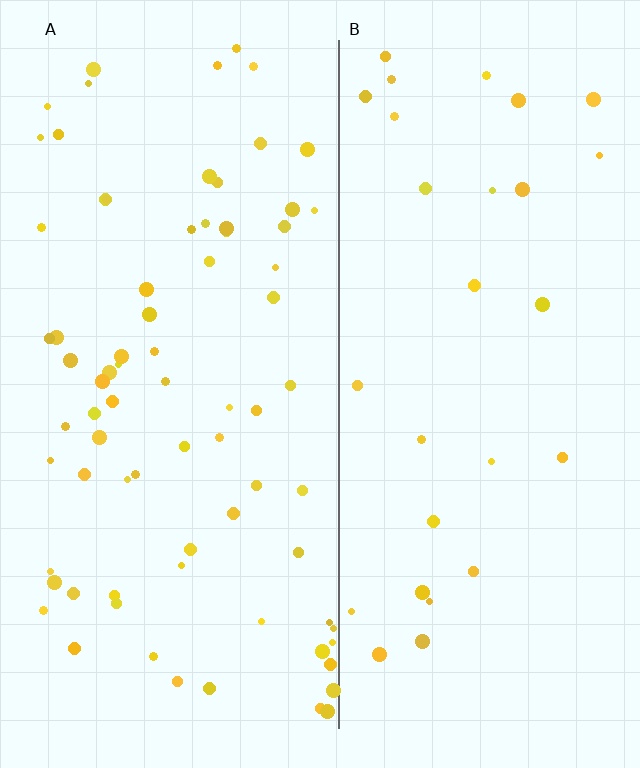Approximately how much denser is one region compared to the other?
Approximately 2.7× — region A over region B.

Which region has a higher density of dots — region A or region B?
A (the left).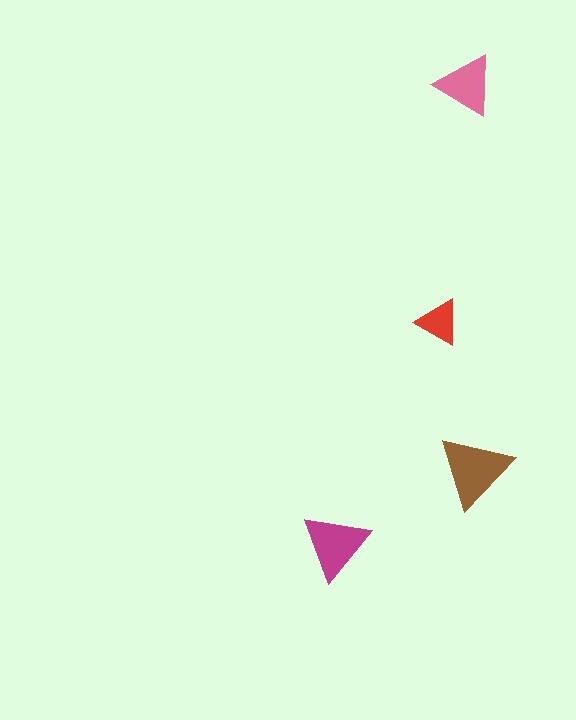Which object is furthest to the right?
The brown triangle is rightmost.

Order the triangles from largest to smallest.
the brown one, the magenta one, the pink one, the red one.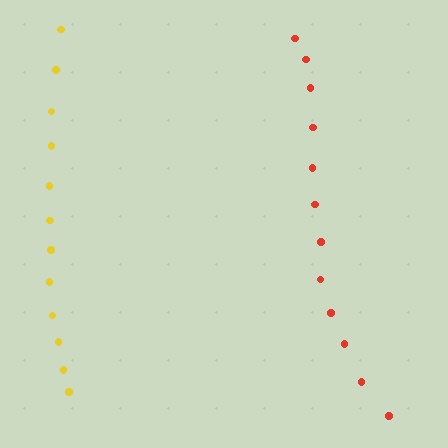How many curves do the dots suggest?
There are 2 distinct paths.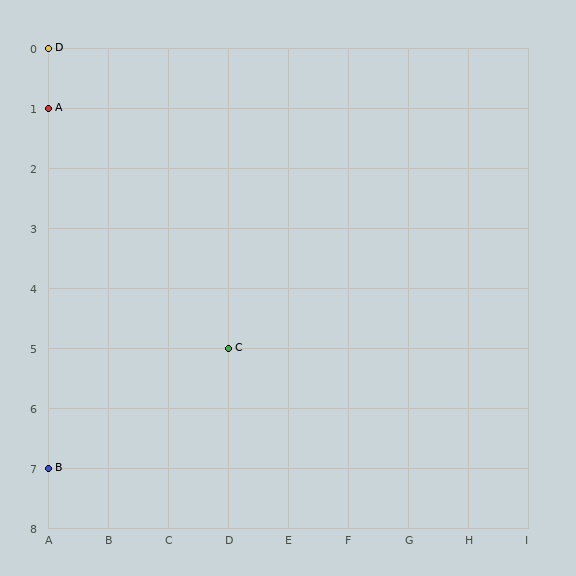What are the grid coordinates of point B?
Point B is at grid coordinates (A, 7).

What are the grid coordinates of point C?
Point C is at grid coordinates (D, 5).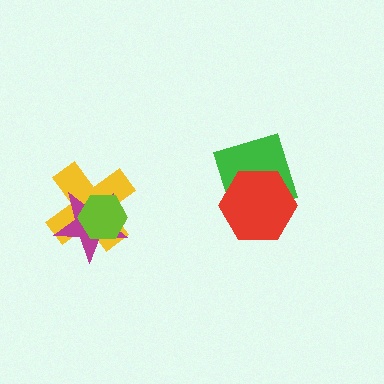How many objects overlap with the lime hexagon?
2 objects overlap with the lime hexagon.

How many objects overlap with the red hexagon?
1 object overlaps with the red hexagon.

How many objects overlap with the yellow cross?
2 objects overlap with the yellow cross.